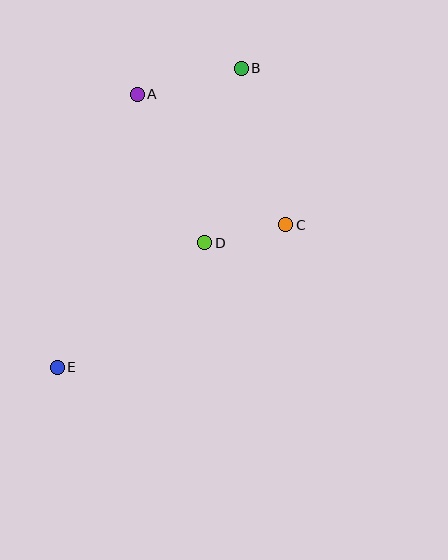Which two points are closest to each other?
Points C and D are closest to each other.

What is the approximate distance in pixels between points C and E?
The distance between C and E is approximately 269 pixels.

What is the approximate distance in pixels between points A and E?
The distance between A and E is approximately 284 pixels.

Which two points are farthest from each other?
Points B and E are farthest from each other.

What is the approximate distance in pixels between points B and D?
The distance between B and D is approximately 178 pixels.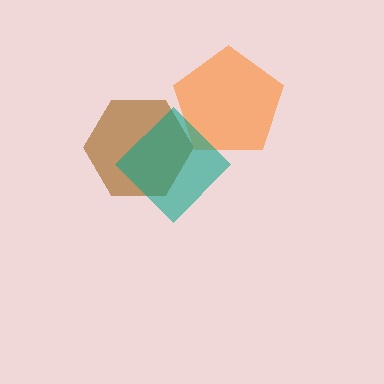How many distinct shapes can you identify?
There are 3 distinct shapes: an orange pentagon, a brown hexagon, a teal diamond.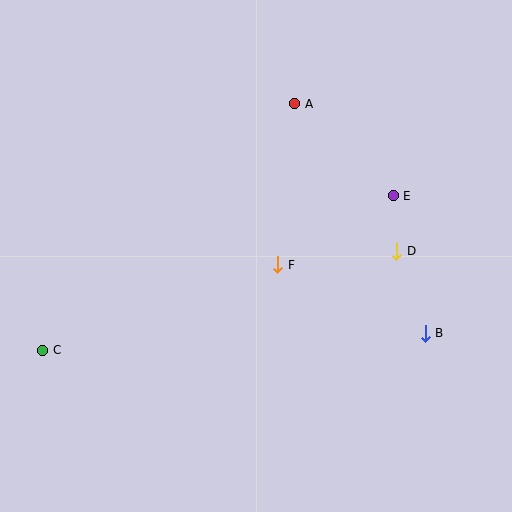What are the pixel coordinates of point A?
Point A is at (295, 104).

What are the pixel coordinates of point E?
Point E is at (393, 196).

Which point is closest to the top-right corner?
Point E is closest to the top-right corner.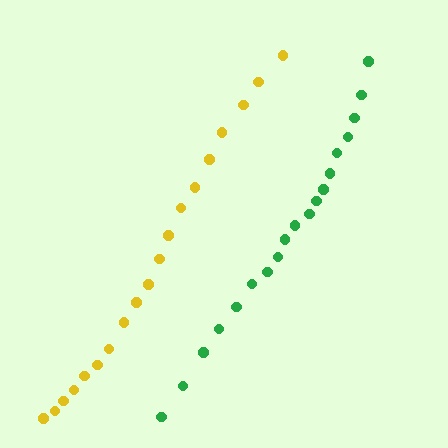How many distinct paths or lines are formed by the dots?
There are 2 distinct paths.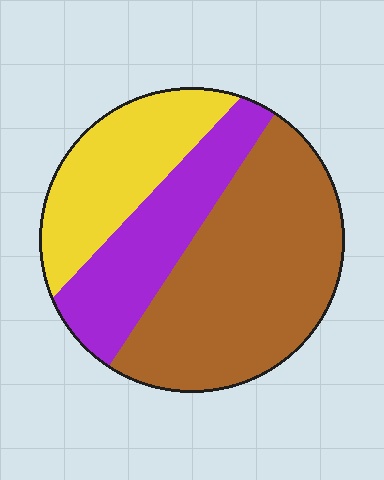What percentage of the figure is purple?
Purple covers 25% of the figure.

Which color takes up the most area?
Brown, at roughly 50%.